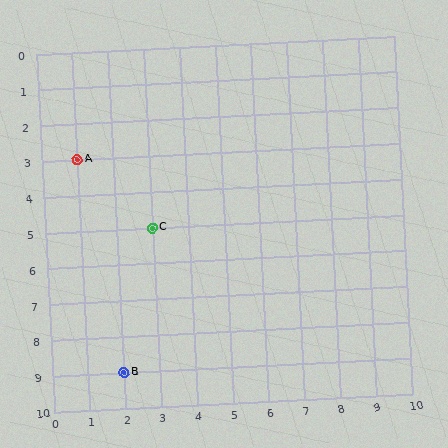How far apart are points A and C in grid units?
Points A and C are 2 columns and 2 rows apart (about 2.8 grid units diagonally).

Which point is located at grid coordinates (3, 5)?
Point C is at (3, 5).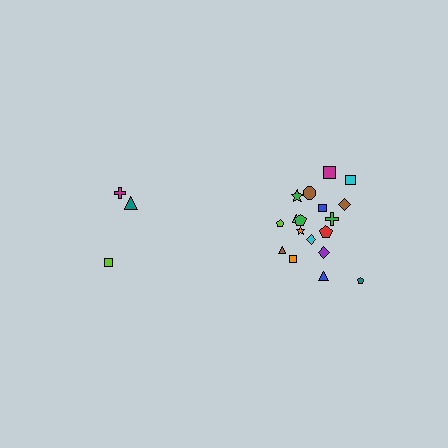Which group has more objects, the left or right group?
The right group.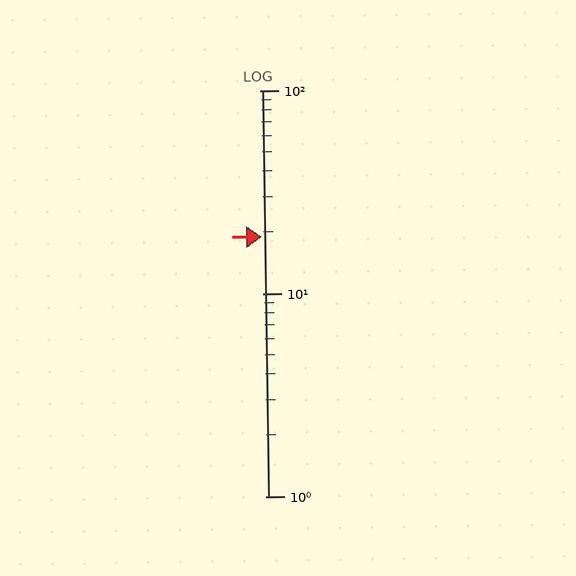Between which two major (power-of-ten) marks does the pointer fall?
The pointer is between 10 and 100.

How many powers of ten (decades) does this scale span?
The scale spans 2 decades, from 1 to 100.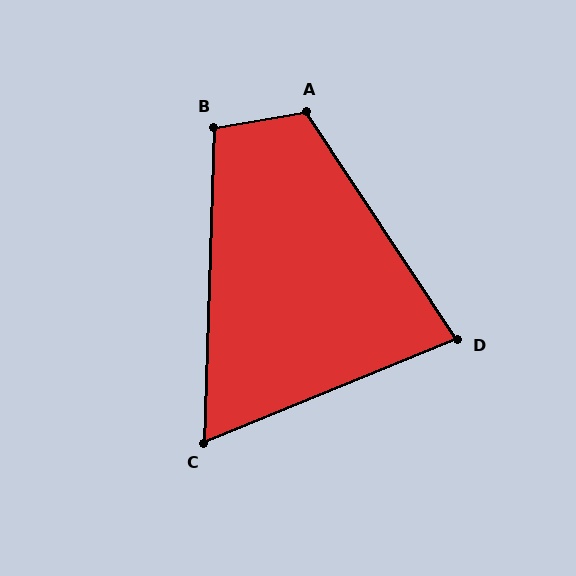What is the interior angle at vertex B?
Approximately 101 degrees (obtuse).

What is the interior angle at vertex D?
Approximately 79 degrees (acute).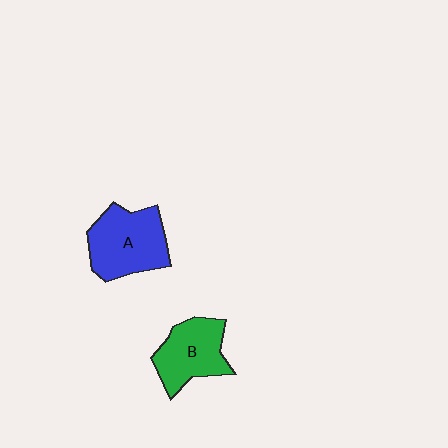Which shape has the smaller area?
Shape B (green).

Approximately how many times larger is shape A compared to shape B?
Approximately 1.2 times.